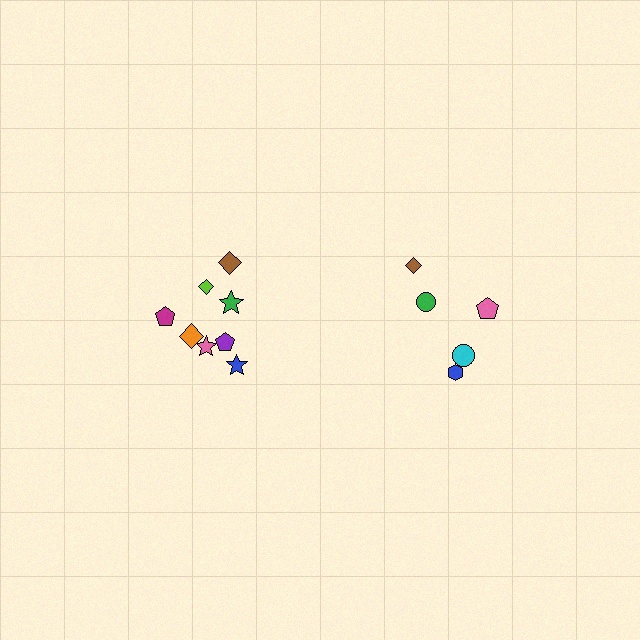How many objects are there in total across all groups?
There are 13 objects.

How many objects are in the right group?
There are 5 objects.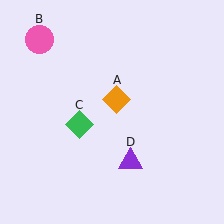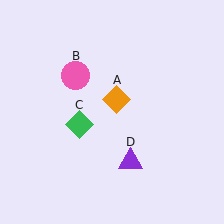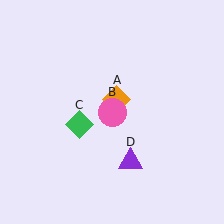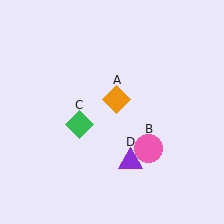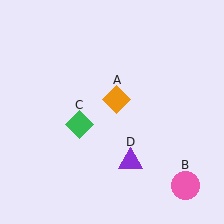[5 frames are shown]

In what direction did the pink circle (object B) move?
The pink circle (object B) moved down and to the right.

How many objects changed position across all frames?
1 object changed position: pink circle (object B).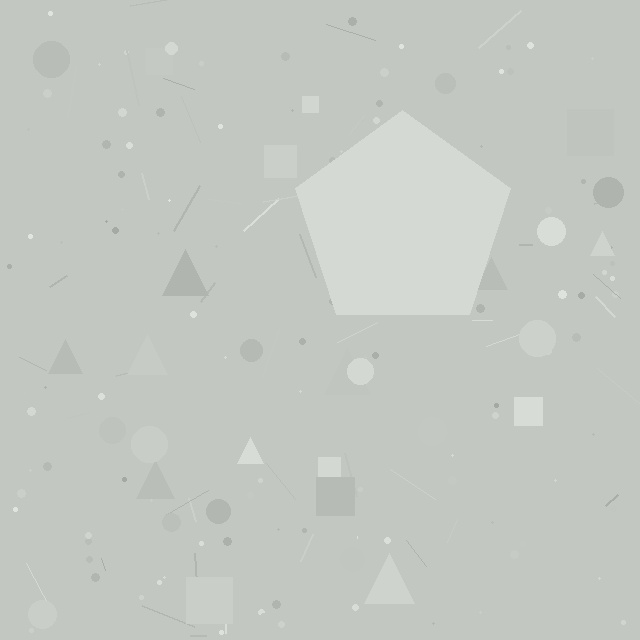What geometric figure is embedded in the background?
A pentagon is embedded in the background.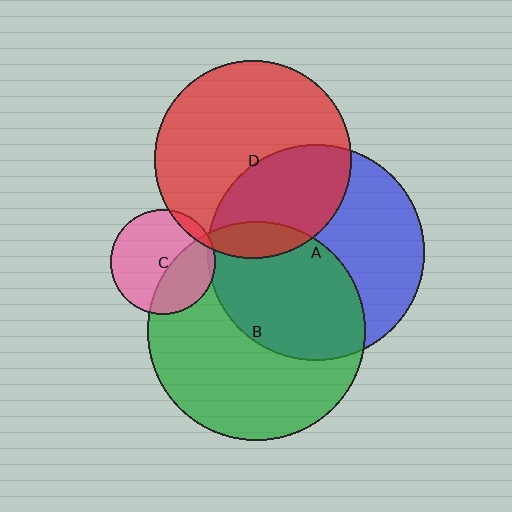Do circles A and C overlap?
Yes.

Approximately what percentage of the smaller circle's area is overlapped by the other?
Approximately 5%.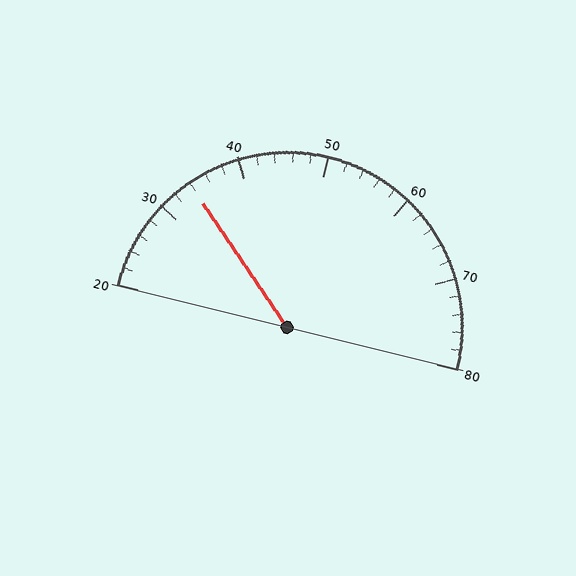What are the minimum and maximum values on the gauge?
The gauge ranges from 20 to 80.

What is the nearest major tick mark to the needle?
The nearest major tick mark is 30.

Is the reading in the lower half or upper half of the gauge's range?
The reading is in the lower half of the range (20 to 80).